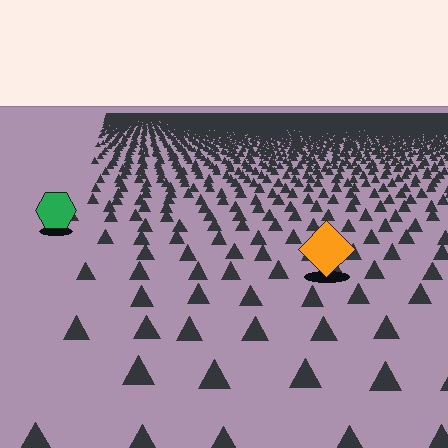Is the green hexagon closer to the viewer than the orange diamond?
No. The orange diamond is closer — you can tell from the texture gradient: the ground texture is coarser near it.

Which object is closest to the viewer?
The orange diamond is closest. The texture marks near it are larger and more spread out.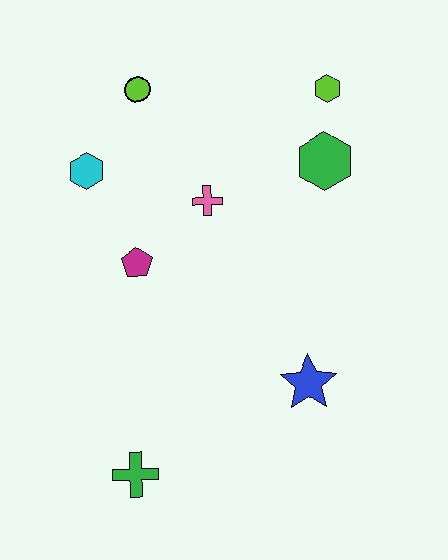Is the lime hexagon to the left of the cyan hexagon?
No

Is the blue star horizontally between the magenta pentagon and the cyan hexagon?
No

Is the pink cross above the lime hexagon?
No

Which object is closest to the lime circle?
The cyan hexagon is closest to the lime circle.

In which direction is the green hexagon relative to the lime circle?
The green hexagon is to the right of the lime circle.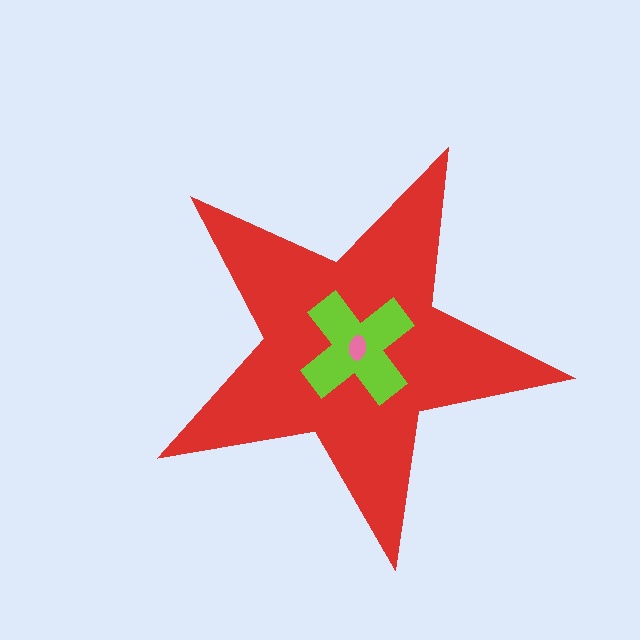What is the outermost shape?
The red star.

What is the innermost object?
The pink ellipse.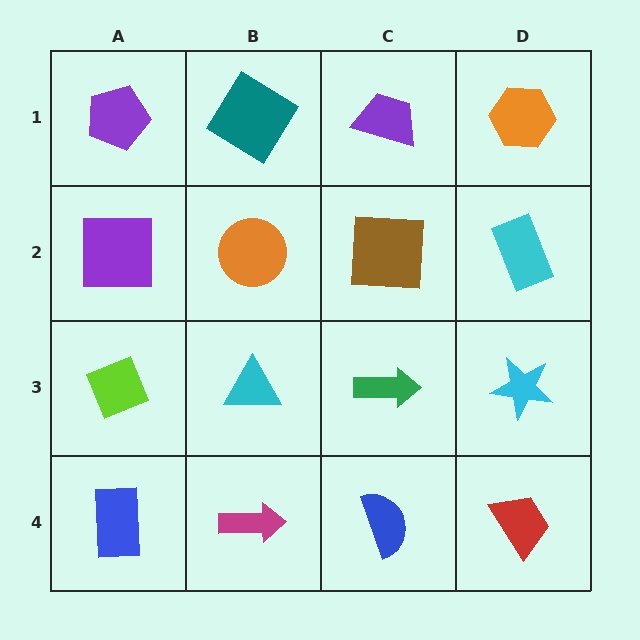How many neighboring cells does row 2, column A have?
3.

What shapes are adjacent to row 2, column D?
An orange hexagon (row 1, column D), a cyan star (row 3, column D), a brown square (row 2, column C).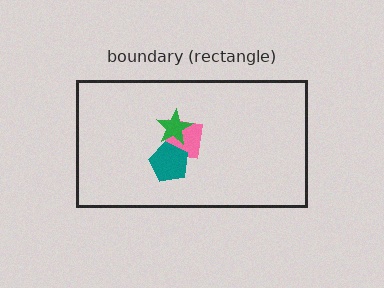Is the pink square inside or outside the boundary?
Inside.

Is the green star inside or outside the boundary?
Inside.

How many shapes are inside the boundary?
3 inside, 0 outside.